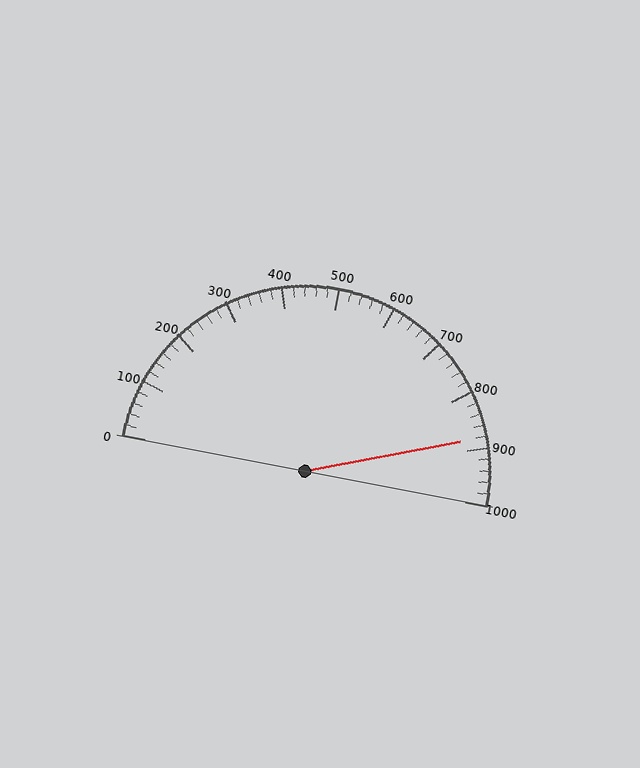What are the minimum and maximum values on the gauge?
The gauge ranges from 0 to 1000.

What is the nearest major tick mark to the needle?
The nearest major tick mark is 900.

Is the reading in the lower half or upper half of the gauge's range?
The reading is in the upper half of the range (0 to 1000).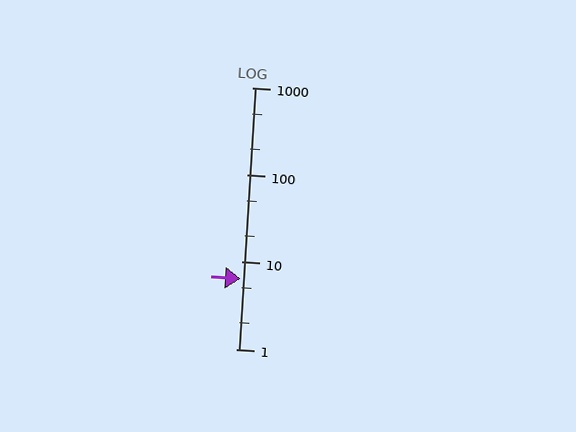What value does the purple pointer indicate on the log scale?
The pointer indicates approximately 6.4.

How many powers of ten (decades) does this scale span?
The scale spans 3 decades, from 1 to 1000.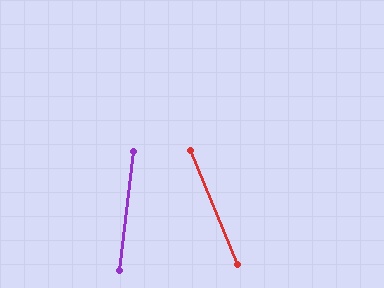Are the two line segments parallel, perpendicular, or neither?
Neither parallel nor perpendicular — they differ by about 30°.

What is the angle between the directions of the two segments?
Approximately 30 degrees.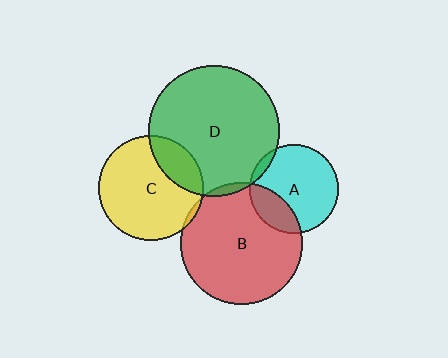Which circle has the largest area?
Circle D (green).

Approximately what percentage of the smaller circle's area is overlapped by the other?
Approximately 20%.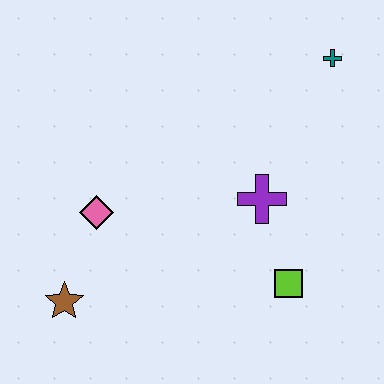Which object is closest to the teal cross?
The purple cross is closest to the teal cross.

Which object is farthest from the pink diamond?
The teal cross is farthest from the pink diamond.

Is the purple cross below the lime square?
No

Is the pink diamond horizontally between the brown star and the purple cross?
Yes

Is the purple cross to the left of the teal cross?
Yes